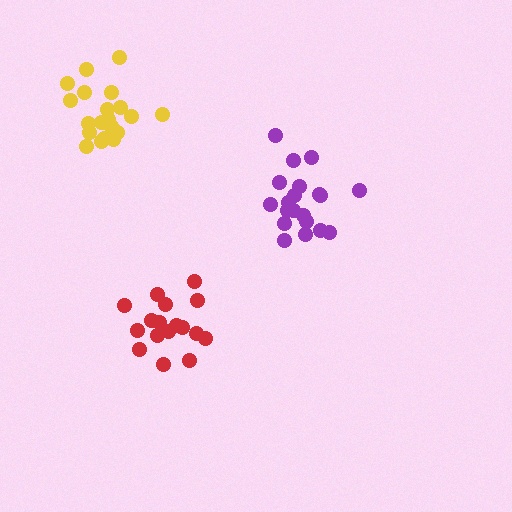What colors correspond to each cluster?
The clusters are colored: red, purple, yellow.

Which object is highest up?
The yellow cluster is topmost.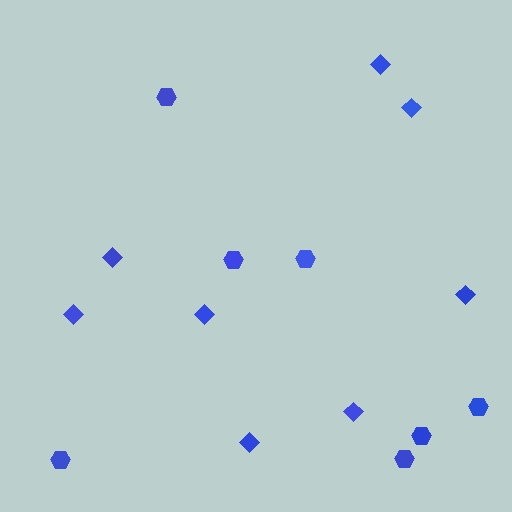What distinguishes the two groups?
There are 2 groups: one group of hexagons (7) and one group of diamonds (8).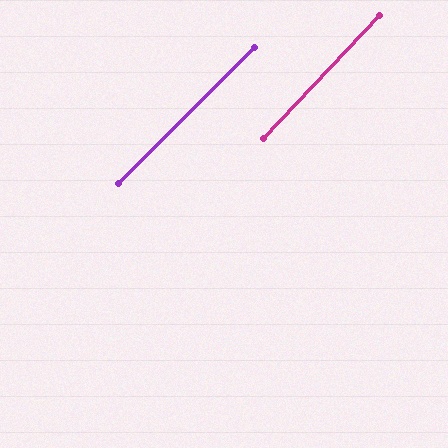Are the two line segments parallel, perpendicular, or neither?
Parallel — their directions differ by only 1.6°.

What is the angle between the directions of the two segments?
Approximately 2 degrees.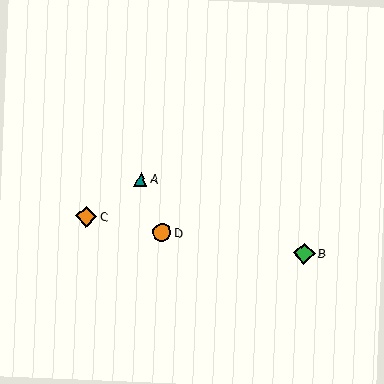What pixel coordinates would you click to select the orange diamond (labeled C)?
Click at (86, 217) to select the orange diamond C.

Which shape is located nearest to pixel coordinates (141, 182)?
The teal triangle (labeled A) at (141, 179) is nearest to that location.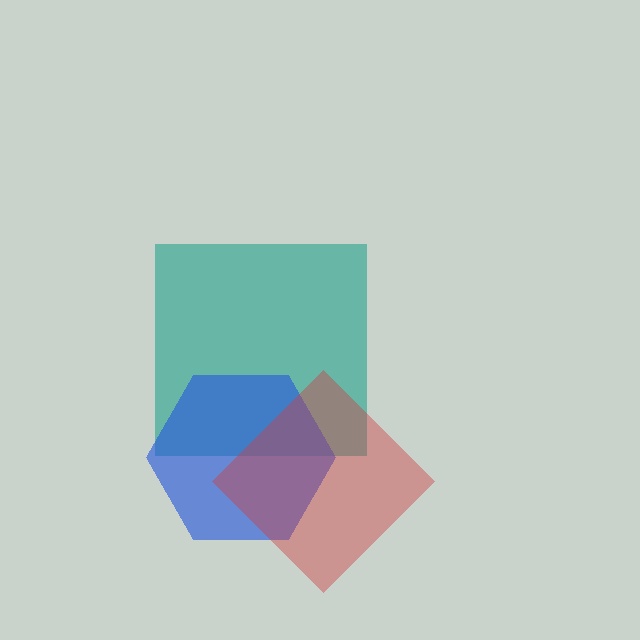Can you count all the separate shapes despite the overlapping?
Yes, there are 3 separate shapes.